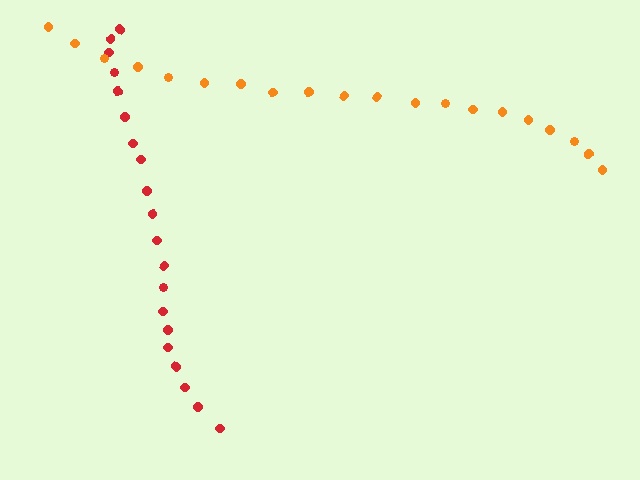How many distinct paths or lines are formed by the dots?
There are 2 distinct paths.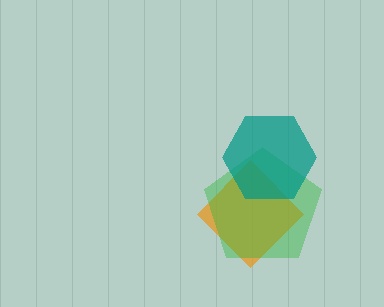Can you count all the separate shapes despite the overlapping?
Yes, there are 3 separate shapes.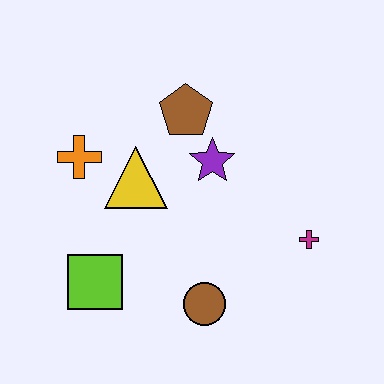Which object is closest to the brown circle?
The lime square is closest to the brown circle.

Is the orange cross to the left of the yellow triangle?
Yes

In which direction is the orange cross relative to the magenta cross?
The orange cross is to the left of the magenta cross.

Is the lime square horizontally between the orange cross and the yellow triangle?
Yes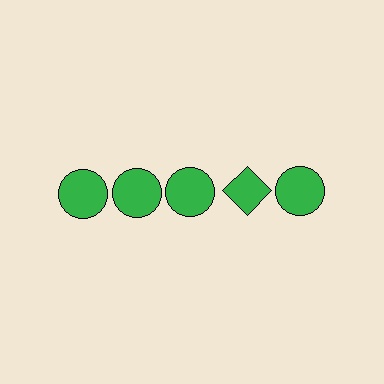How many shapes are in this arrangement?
There are 5 shapes arranged in a grid pattern.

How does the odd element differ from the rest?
It has a different shape: diamond instead of circle.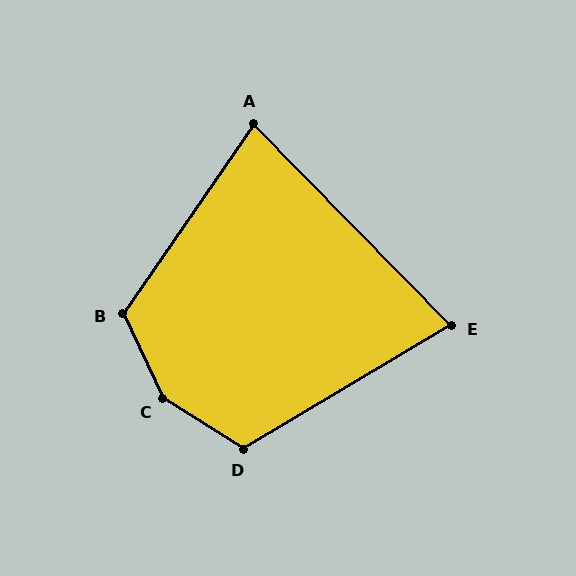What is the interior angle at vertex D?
Approximately 117 degrees (obtuse).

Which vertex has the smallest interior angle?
E, at approximately 76 degrees.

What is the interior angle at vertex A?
Approximately 79 degrees (acute).